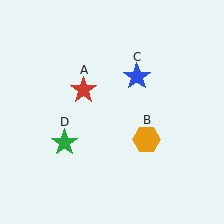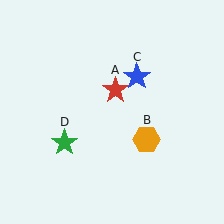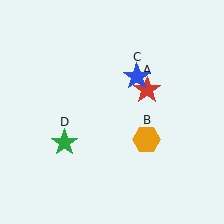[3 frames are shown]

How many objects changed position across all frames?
1 object changed position: red star (object A).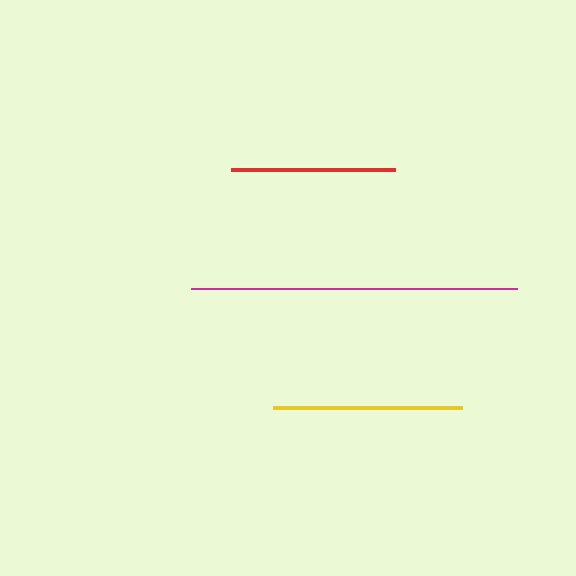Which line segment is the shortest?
The red line is the shortest at approximately 165 pixels.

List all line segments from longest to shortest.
From longest to shortest: magenta, yellow, red.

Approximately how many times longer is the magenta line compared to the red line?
The magenta line is approximately 2.0 times the length of the red line.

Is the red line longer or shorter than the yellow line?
The yellow line is longer than the red line.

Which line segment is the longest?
The magenta line is the longest at approximately 326 pixels.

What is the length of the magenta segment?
The magenta segment is approximately 326 pixels long.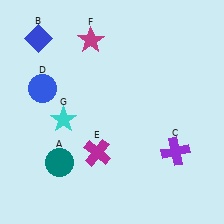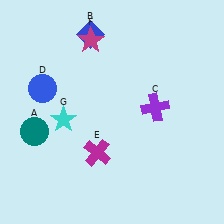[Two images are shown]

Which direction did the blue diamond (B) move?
The blue diamond (B) moved right.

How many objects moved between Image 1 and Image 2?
3 objects moved between the two images.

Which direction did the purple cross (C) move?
The purple cross (C) moved up.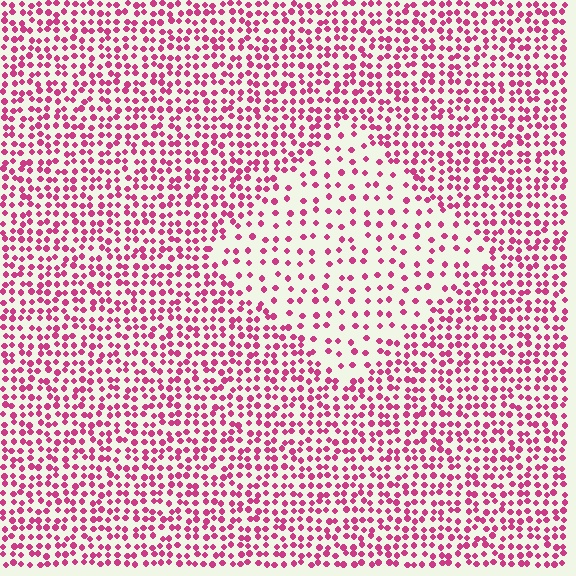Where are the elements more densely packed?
The elements are more densely packed outside the diamond boundary.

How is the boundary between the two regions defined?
The boundary is defined by a change in element density (approximately 2.2x ratio). All elements are the same color, size, and shape.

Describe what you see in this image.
The image contains small magenta elements arranged at two different densities. A diamond-shaped region is visible where the elements are less densely packed than the surrounding area.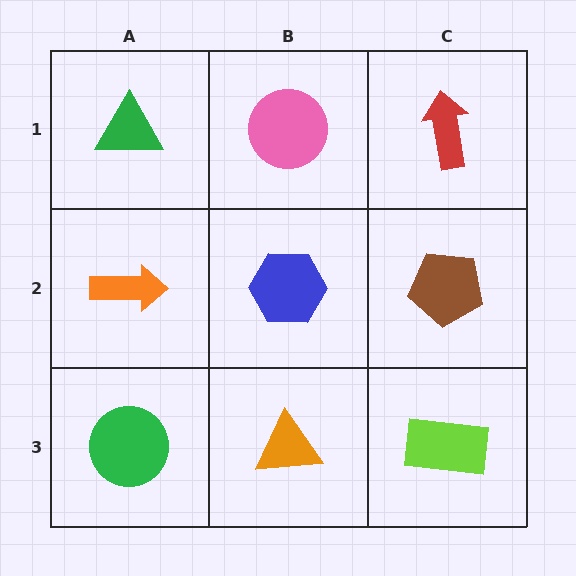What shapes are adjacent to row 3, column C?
A brown pentagon (row 2, column C), an orange triangle (row 3, column B).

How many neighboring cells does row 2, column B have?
4.